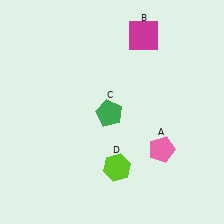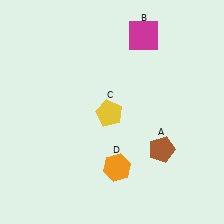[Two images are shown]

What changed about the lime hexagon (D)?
In Image 1, D is lime. In Image 2, it changed to orange.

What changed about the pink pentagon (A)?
In Image 1, A is pink. In Image 2, it changed to brown.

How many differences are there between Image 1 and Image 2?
There are 3 differences between the two images.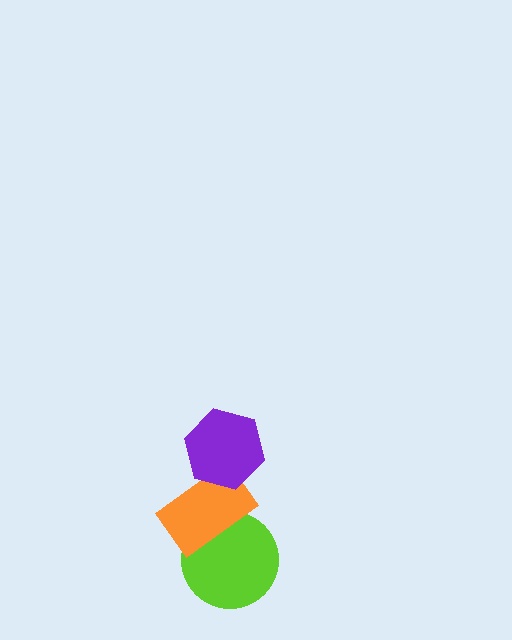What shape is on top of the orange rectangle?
The purple hexagon is on top of the orange rectangle.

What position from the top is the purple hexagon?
The purple hexagon is 1st from the top.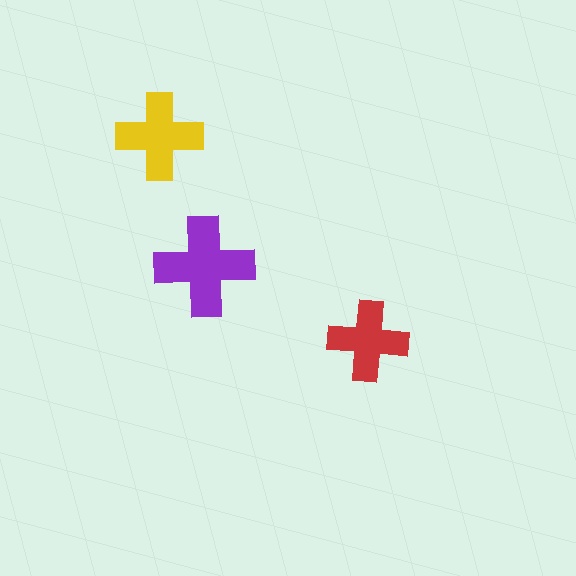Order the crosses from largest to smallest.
the purple one, the yellow one, the red one.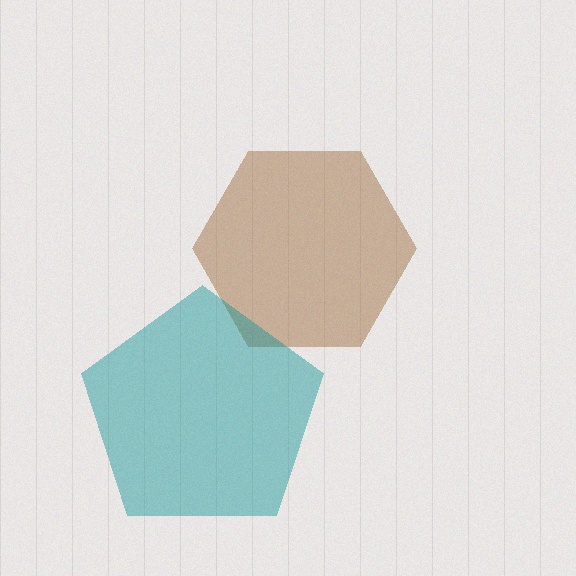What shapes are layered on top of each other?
The layered shapes are: a brown hexagon, a teal pentagon.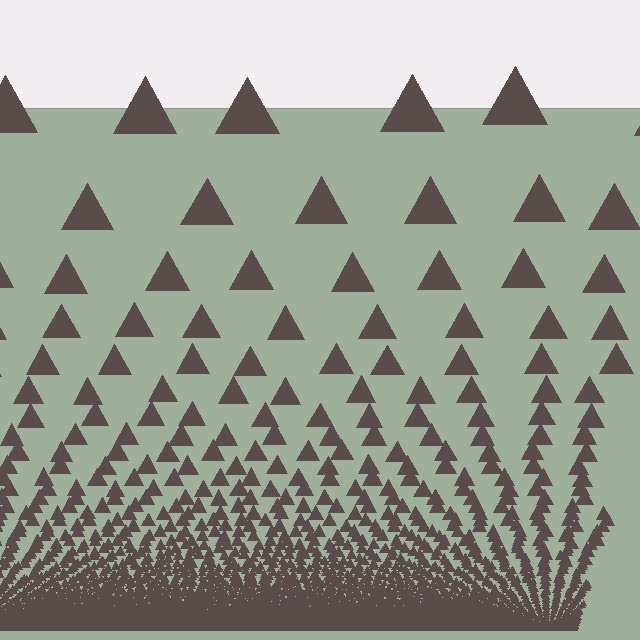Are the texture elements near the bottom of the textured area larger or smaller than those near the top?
Smaller. The gradient is inverted — elements near the bottom are smaller and denser.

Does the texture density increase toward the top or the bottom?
Density increases toward the bottom.